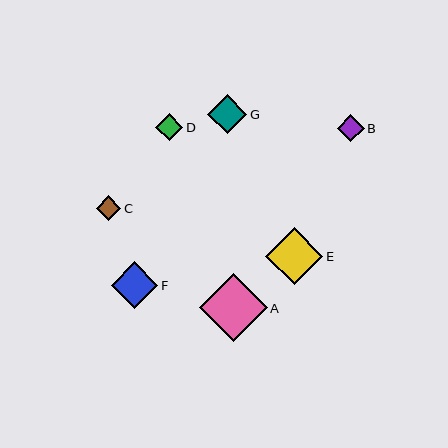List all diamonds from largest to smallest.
From largest to smallest: A, E, F, G, B, D, C.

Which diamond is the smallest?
Diamond C is the smallest with a size of approximately 25 pixels.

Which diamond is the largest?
Diamond A is the largest with a size of approximately 68 pixels.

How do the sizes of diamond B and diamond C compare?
Diamond B and diamond C are approximately the same size.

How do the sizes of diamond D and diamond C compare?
Diamond D and diamond C are approximately the same size.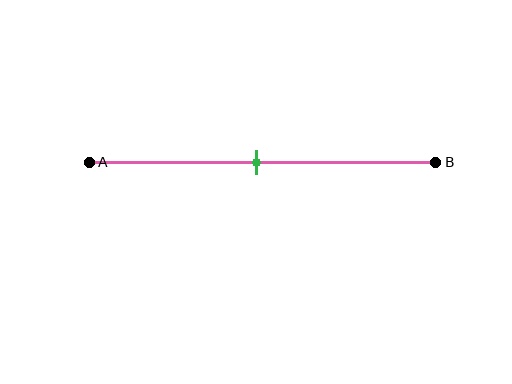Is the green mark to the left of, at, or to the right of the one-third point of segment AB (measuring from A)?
The green mark is to the right of the one-third point of segment AB.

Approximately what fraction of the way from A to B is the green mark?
The green mark is approximately 50% of the way from A to B.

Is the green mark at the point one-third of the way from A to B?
No, the mark is at about 50% from A, not at the 33% one-third point.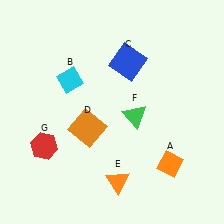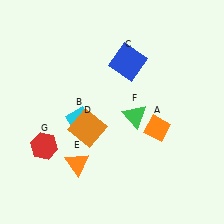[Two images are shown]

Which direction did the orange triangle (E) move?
The orange triangle (E) moved left.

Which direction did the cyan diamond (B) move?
The cyan diamond (B) moved down.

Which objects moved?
The objects that moved are: the orange diamond (A), the cyan diamond (B), the orange triangle (E).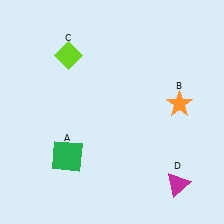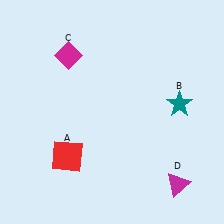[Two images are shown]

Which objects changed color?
A changed from green to red. B changed from orange to teal. C changed from lime to magenta.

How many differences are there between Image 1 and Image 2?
There are 3 differences between the two images.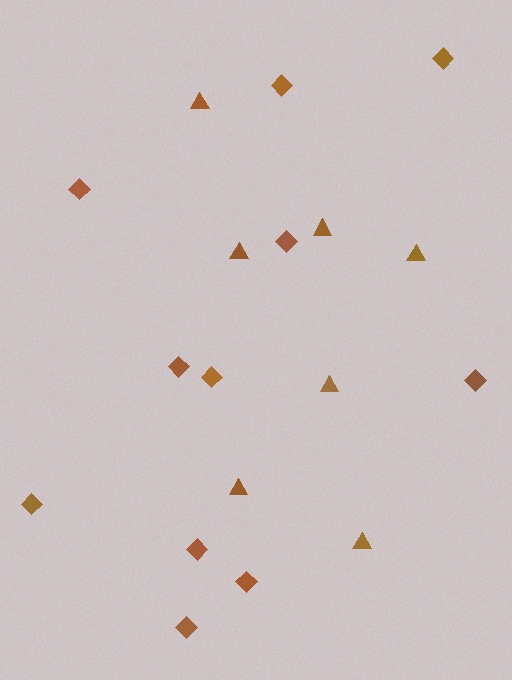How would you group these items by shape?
There are 2 groups: one group of diamonds (11) and one group of triangles (7).